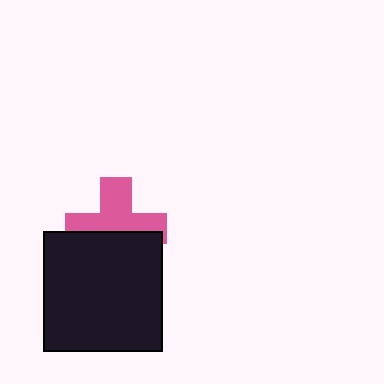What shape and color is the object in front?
The object in front is a black square.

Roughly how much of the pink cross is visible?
About half of it is visible (roughly 57%).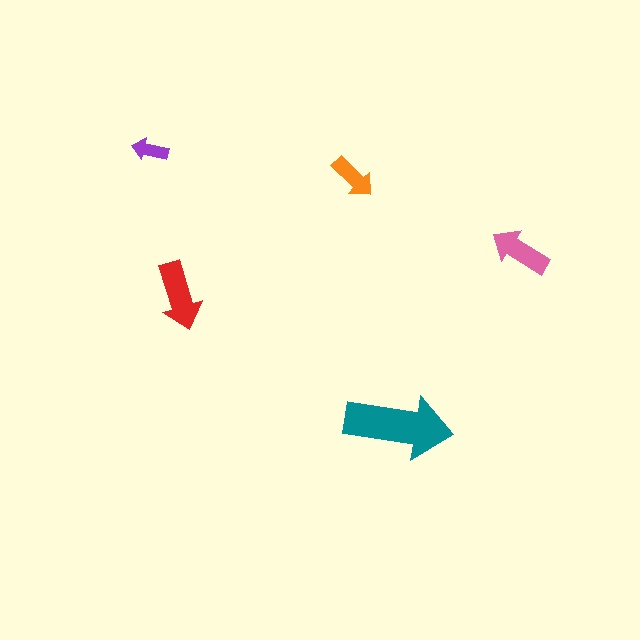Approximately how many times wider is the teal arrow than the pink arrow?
About 2 times wider.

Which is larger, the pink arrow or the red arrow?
The red one.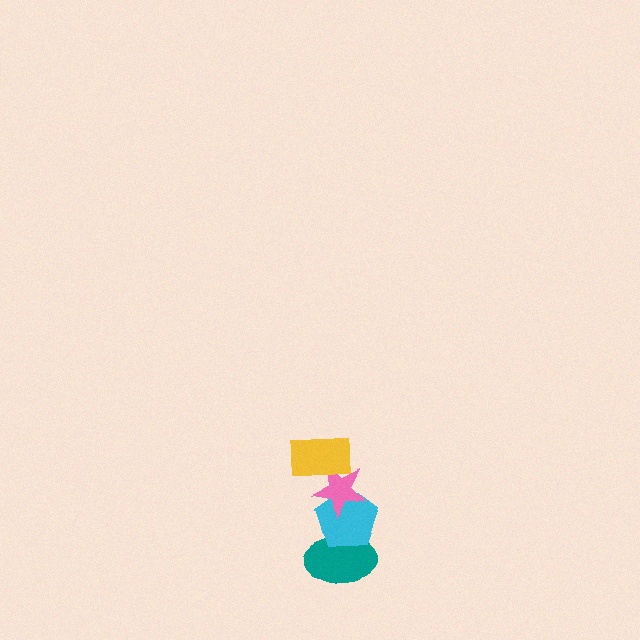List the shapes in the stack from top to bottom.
From top to bottom: the yellow rectangle, the pink star, the cyan pentagon, the teal ellipse.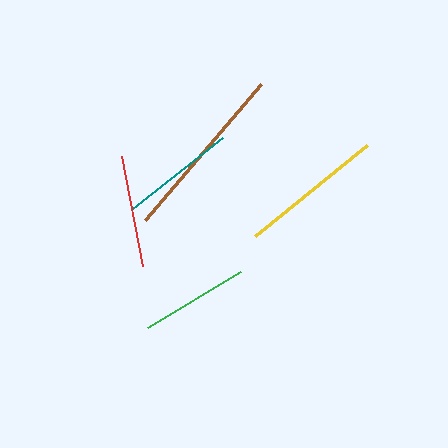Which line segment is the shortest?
The green line is the shortest at approximately 108 pixels.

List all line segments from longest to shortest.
From longest to shortest: brown, yellow, teal, red, green.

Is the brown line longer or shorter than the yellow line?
The brown line is longer than the yellow line.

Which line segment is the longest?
The brown line is the longest at approximately 179 pixels.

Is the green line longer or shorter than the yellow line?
The yellow line is longer than the green line.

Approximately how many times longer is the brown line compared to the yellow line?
The brown line is approximately 1.2 times the length of the yellow line.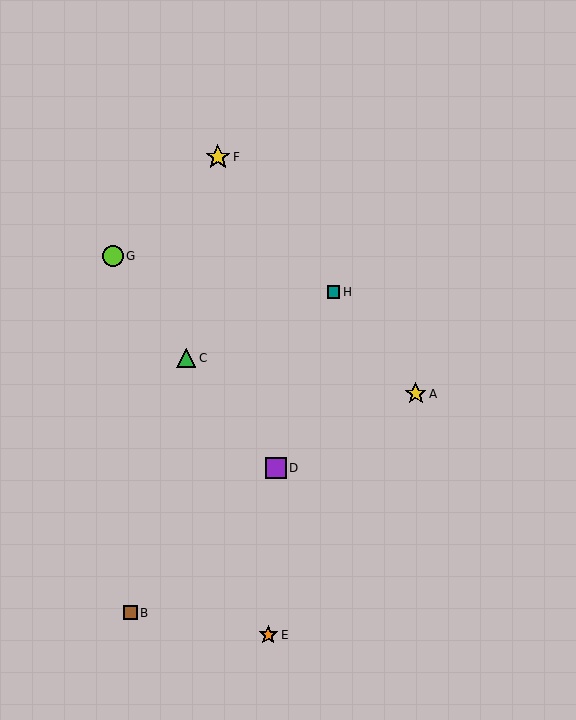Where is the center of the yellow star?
The center of the yellow star is at (218, 157).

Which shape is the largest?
The yellow star (labeled F) is the largest.